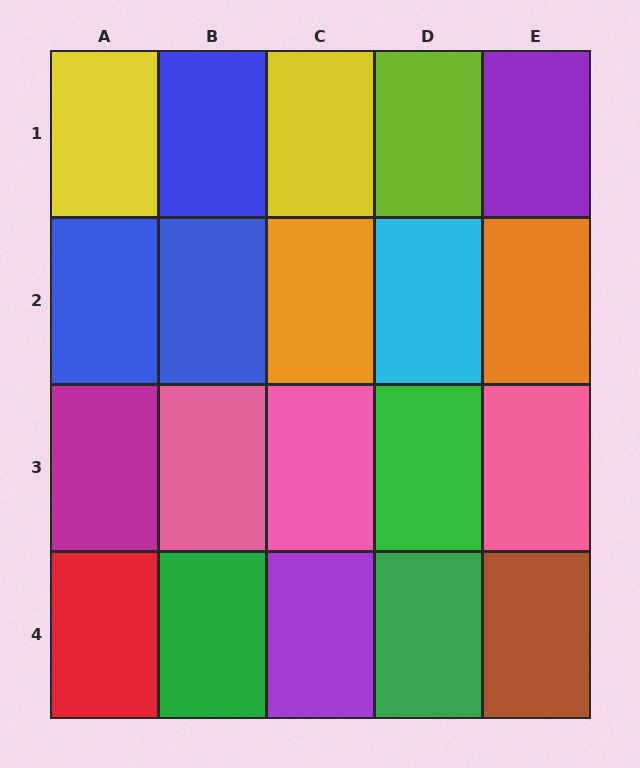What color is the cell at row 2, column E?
Orange.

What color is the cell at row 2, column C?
Orange.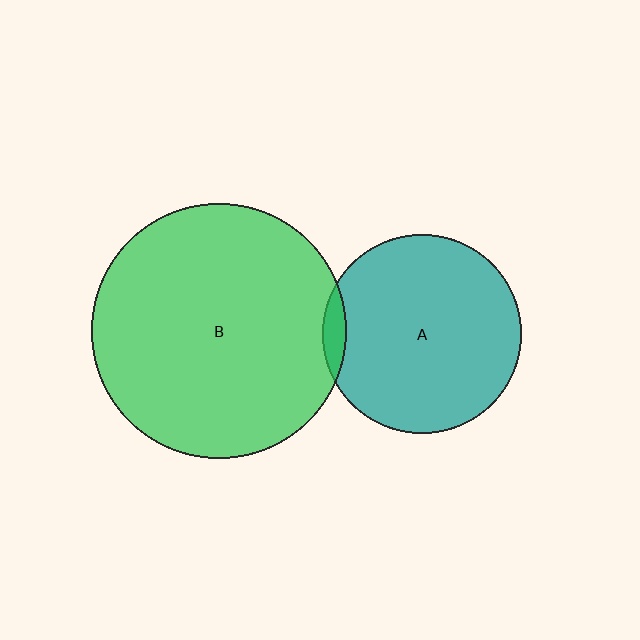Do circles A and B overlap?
Yes.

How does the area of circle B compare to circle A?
Approximately 1.7 times.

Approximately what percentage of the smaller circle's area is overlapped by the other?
Approximately 5%.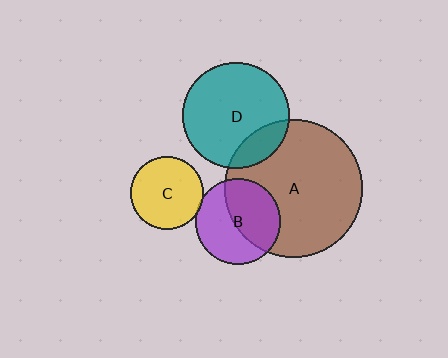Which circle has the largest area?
Circle A (brown).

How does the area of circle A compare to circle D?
Approximately 1.7 times.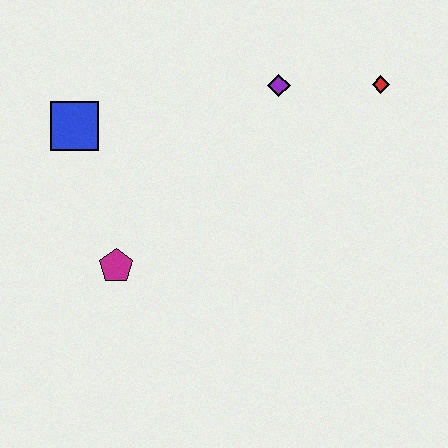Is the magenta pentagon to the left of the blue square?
No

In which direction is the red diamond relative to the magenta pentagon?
The red diamond is to the right of the magenta pentagon.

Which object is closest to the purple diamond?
The red diamond is closest to the purple diamond.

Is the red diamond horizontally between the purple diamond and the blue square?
No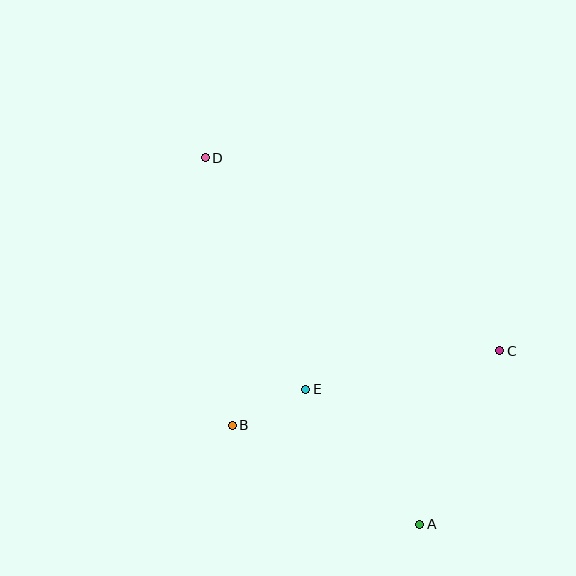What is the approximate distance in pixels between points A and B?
The distance between A and B is approximately 212 pixels.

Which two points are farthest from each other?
Points A and D are farthest from each other.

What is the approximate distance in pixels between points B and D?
The distance between B and D is approximately 269 pixels.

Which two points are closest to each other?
Points B and E are closest to each other.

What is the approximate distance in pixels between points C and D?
The distance between C and D is approximately 352 pixels.